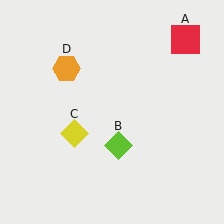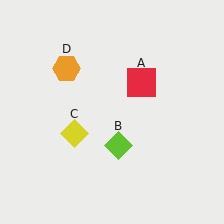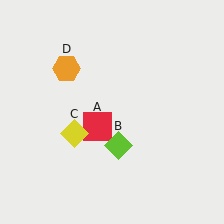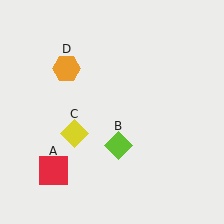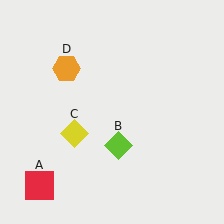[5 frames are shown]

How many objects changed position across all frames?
1 object changed position: red square (object A).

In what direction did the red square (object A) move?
The red square (object A) moved down and to the left.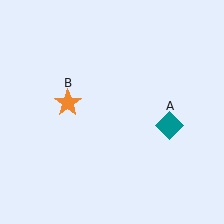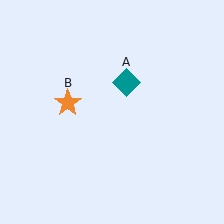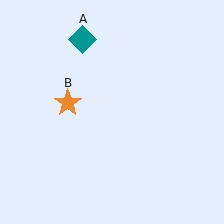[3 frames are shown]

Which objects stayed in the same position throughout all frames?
Orange star (object B) remained stationary.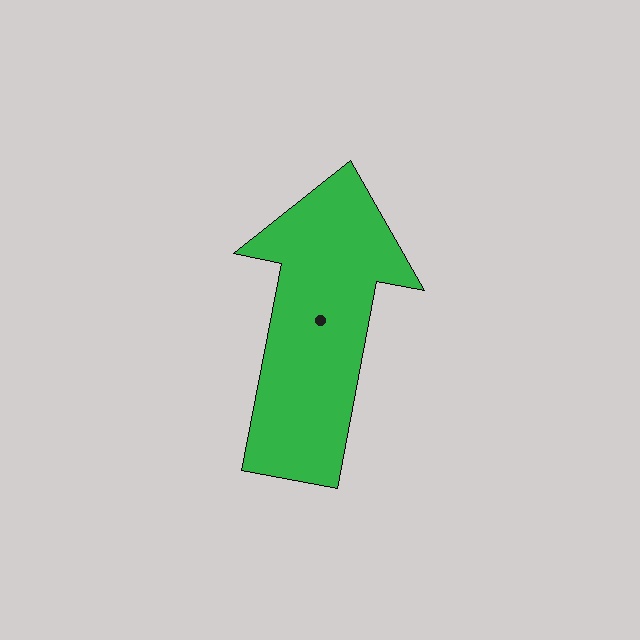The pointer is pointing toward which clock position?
Roughly 12 o'clock.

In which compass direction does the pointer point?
North.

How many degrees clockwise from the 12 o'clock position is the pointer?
Approximately 11 degrees.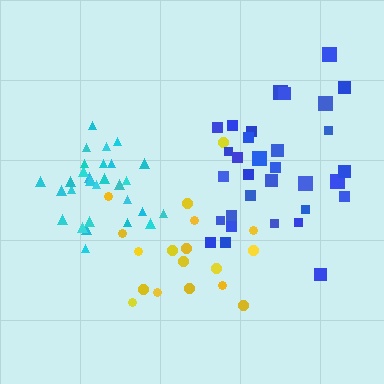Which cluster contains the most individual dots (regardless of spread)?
Blue (32).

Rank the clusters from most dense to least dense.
cyan, blue, yellow.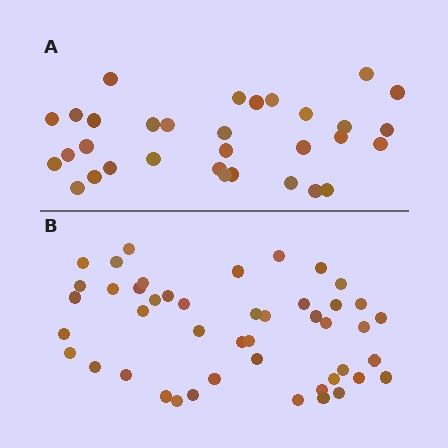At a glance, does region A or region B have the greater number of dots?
Region B (the bottom region) has more dots.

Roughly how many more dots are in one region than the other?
Region B has approximately 15 more dots than region A.